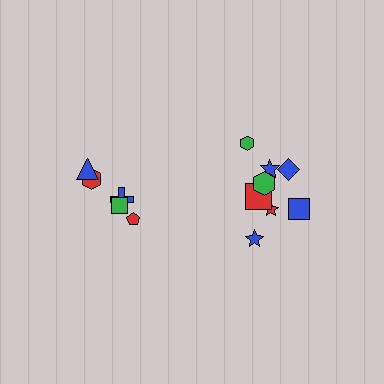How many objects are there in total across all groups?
There are 13 objects.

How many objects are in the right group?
There are 8 objects.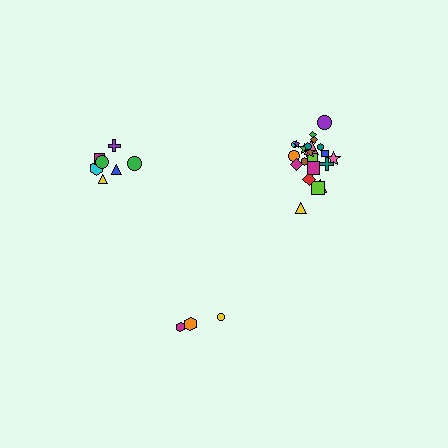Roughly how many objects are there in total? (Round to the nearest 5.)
Roughly 30 objects in total.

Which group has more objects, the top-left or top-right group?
The top-right group.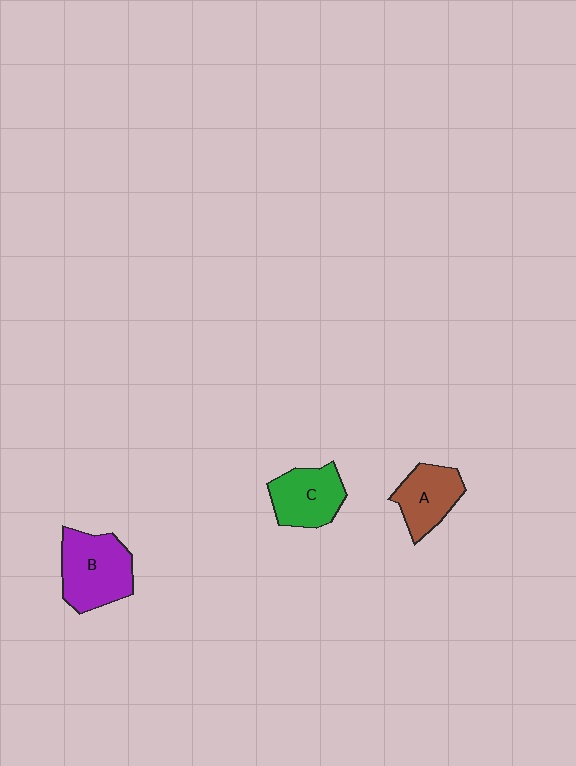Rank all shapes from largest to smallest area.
From largest to smallest: B (purple), C (green), A (brown).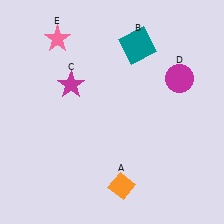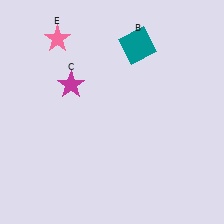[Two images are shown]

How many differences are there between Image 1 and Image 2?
There are 2 differences between the two images.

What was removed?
The orange diamond (A), the magenta circle (D) were removed in Image 2.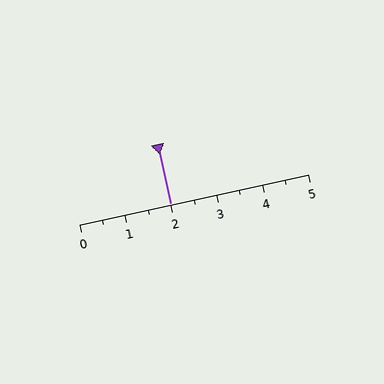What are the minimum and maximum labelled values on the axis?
The axis runs from 0 to 5.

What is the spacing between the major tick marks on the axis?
The major ticks are spaced 1 apart.